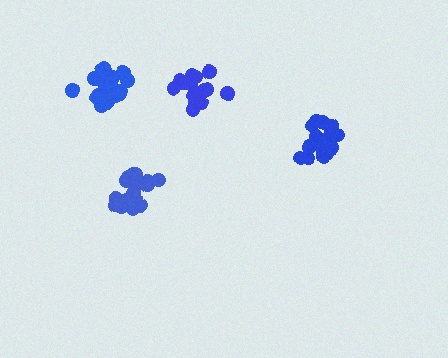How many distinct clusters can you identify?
There are 4 distinct clusters.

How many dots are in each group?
Group 1: 20 dots, Group 2: 17 dots, Group 3: 18 dots, Group 4: 20 dots (75 total).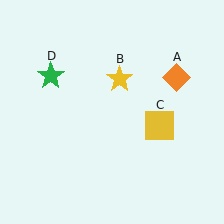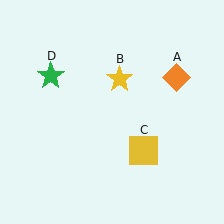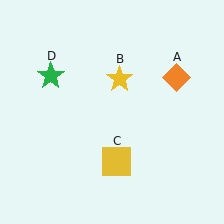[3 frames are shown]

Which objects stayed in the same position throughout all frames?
Orange diamond (object A) and yellow star (object B) and green star (object D) remained stationary.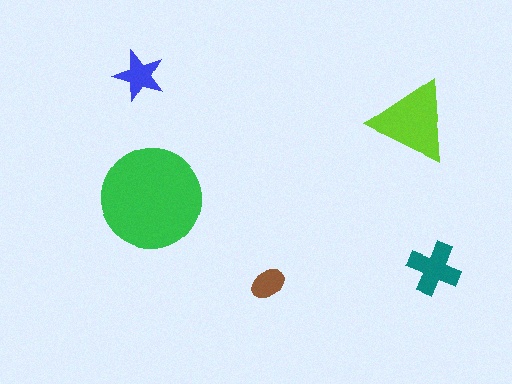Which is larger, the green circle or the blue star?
The green circle.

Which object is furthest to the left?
The blue star is leftmost.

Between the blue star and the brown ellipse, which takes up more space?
The blue star.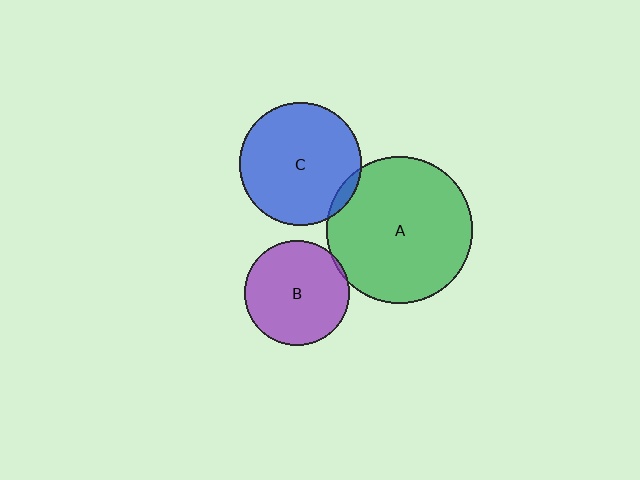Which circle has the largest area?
Circle A (green).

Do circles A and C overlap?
Yes.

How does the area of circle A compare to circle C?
Approximately 1.4 times.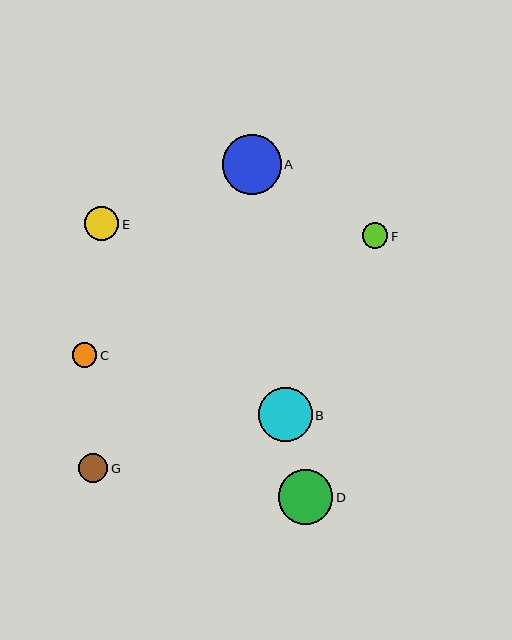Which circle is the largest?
Circle A is the largest with a size of approximately 59 pixels.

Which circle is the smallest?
Circle C is the smallest with a size of approximately 24 pixels.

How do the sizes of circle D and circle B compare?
Circle D and circle B are approximately the same size.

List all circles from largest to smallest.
From largest to smallest: A, D, B, E, G, F, C.